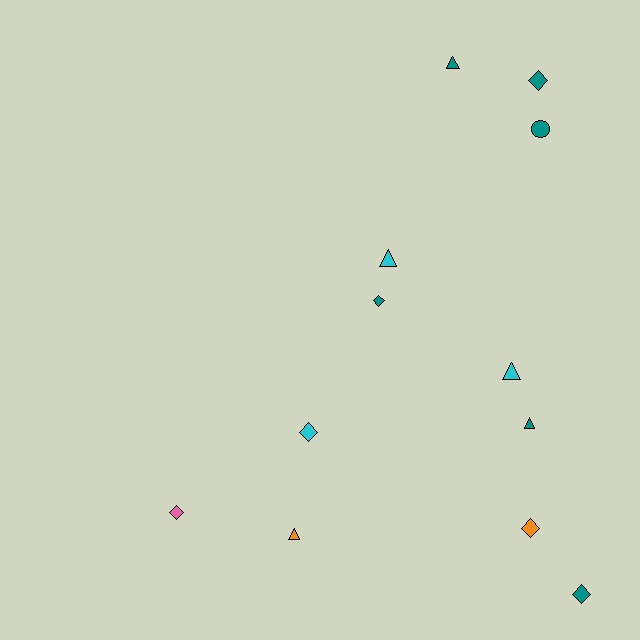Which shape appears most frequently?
Diamond, with 6 objects.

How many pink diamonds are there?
There is 1 pink diamond.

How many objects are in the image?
There are 12 objects.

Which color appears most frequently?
Teal, with 6 objects.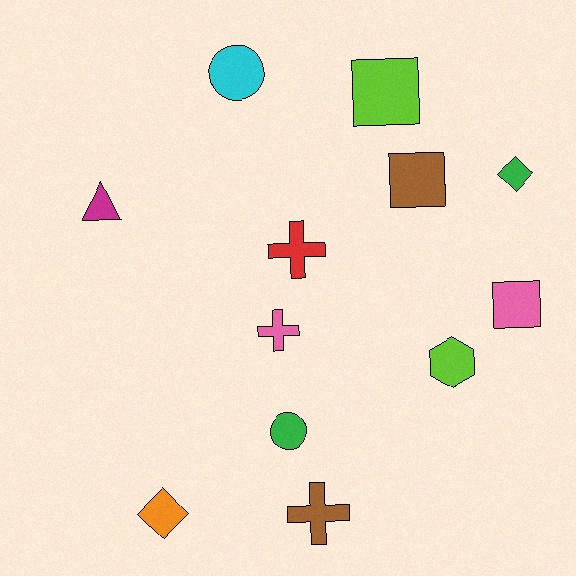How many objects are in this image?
There are 12 objects.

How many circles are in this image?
There are 2 circles.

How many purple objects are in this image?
There are no purple objects.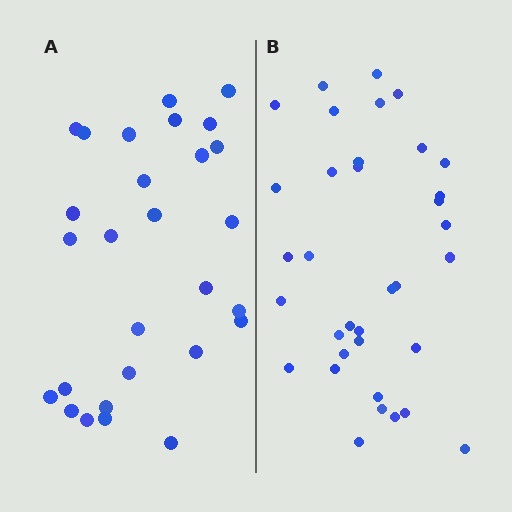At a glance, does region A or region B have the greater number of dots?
Region B (the right region) has more dots.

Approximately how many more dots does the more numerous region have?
Region B has roughly 8 or so more dots than region A.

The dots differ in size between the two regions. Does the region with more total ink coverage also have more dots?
No. Region A has more total ink coverage because its dots are larger, but region B actually contains more individual dots. Total area can be misleading — the number of items is what matters here.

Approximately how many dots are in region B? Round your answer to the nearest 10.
About 40 dots. (The exact count is 35, which rounds to 40.)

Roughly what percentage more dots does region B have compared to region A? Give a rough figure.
About 25% more.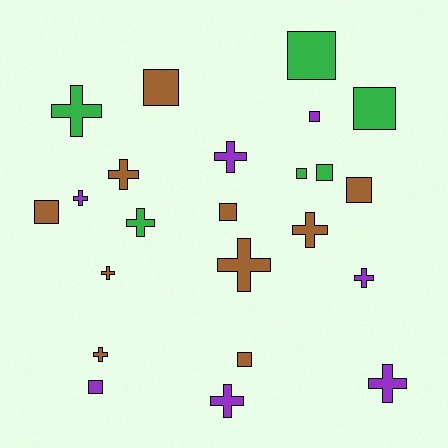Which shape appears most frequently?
Cross, with 12 objects.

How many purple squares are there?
There are 2 purple squares.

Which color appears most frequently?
Brown, with 10 objects.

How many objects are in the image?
There are 23 objects.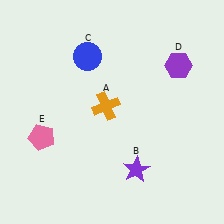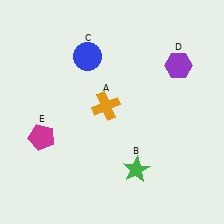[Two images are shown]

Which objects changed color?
B changed from purple to green. E changed from pink to magenta.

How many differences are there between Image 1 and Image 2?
There are 2 differences between the two images.